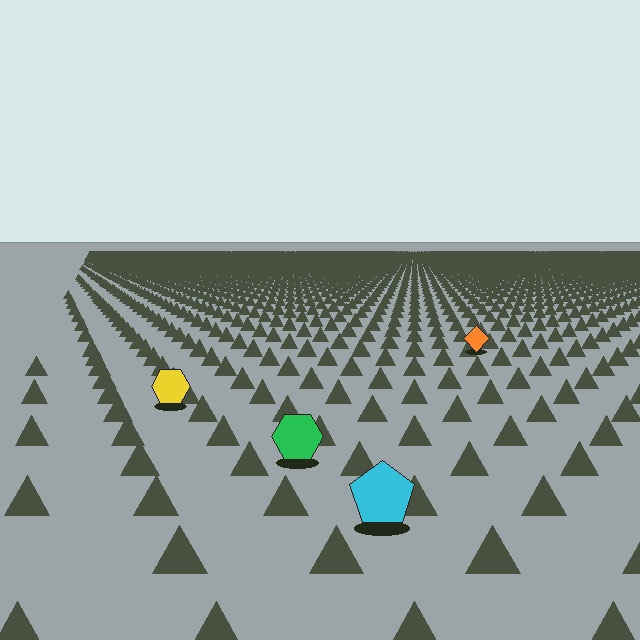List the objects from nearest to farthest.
From nearest to farthest: the cyan pentagon, the green hexagon, the yellow hexagon, the orange diamond.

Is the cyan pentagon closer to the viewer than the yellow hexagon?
Yes. The cyan pentagon is closer — you can tell from the texture gradient: the ground texture is coarser near it.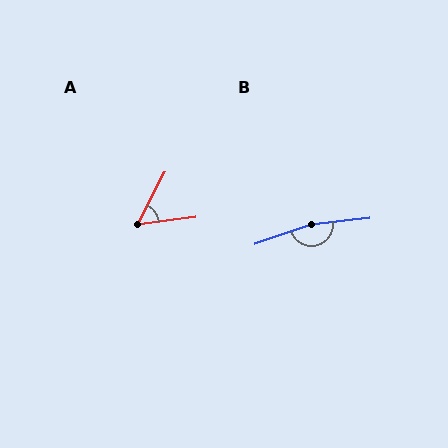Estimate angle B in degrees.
Approximately 167 degrees.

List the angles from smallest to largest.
A (54°), B (167°).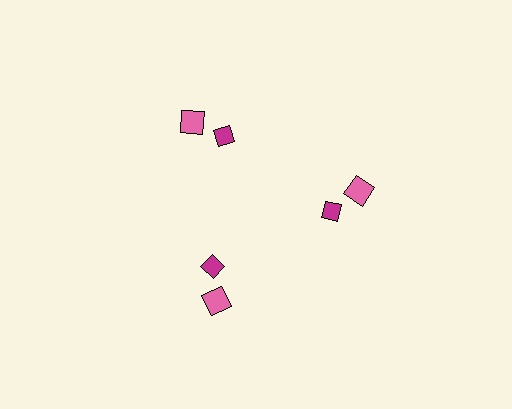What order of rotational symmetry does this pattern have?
This pattern has 3-fold rotational symmetry.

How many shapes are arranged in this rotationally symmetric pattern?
There are 6 shapes, arranged in 3 groups of 2.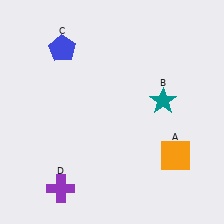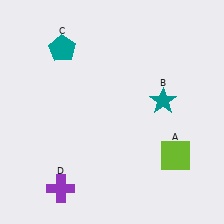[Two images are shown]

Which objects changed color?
A changed from orange to lime. C changed from blue to teal.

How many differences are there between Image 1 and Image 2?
There are 2 differences between the two images.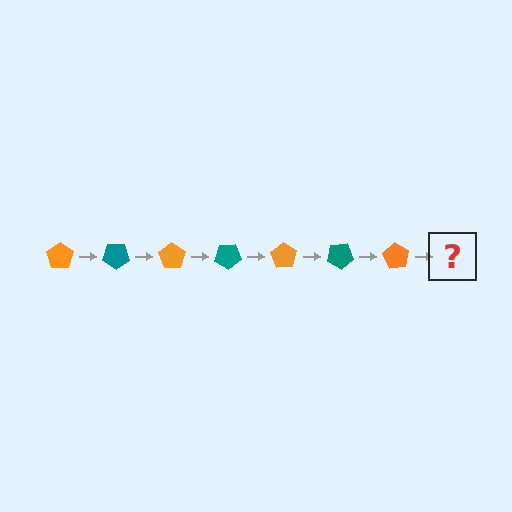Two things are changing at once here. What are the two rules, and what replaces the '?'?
The two rules are that it rotates 35 degrees each step and the color cycles through orange and teal. The '?' should be a teal pentagon, rotated 245 degrees from the start.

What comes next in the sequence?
The next element should be a teal pentagon, rotated 245 degrees from the start.